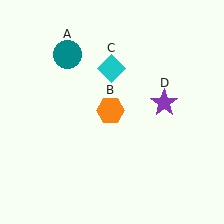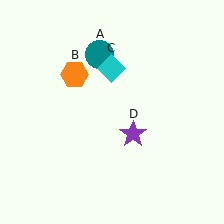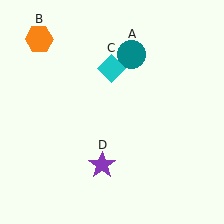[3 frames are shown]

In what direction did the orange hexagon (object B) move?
The orange hexagon (object B) moved up and to the left.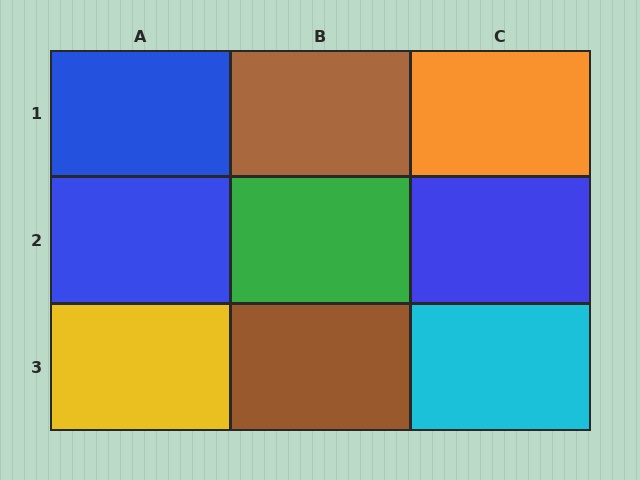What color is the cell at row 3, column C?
Cyan.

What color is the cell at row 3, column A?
Yellow.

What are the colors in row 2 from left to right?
Blue, green, blue.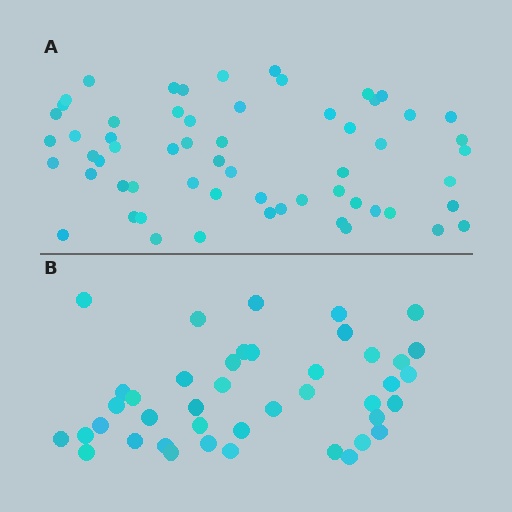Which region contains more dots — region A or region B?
Region A (the top region) has more dots.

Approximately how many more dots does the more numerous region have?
Region A has approximately 20 more dots than region B.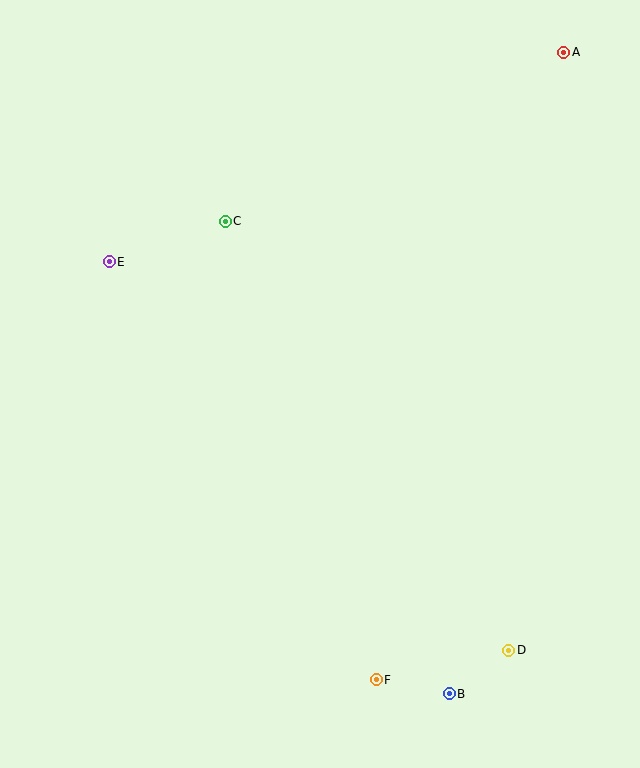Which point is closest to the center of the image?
Point C at (225, 221) is closest to the center.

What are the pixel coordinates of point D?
Point D is at (509, 650).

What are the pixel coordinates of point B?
Point B is at (449, 694).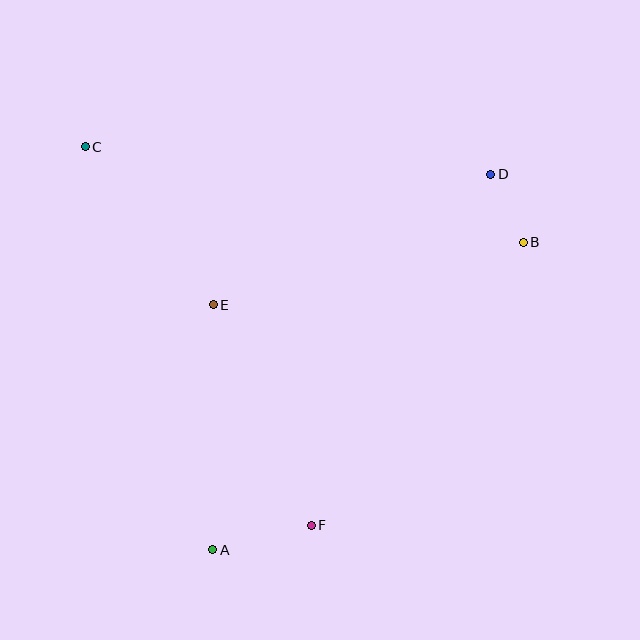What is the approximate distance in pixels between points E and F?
The distance between E and F is approximately 241 pixels.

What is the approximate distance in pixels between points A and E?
The distance between A and E is approximately 245 pixels.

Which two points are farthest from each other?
Points A and D are farthest from each other.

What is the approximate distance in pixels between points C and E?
The distance between C and E is approximately 203 pixels.